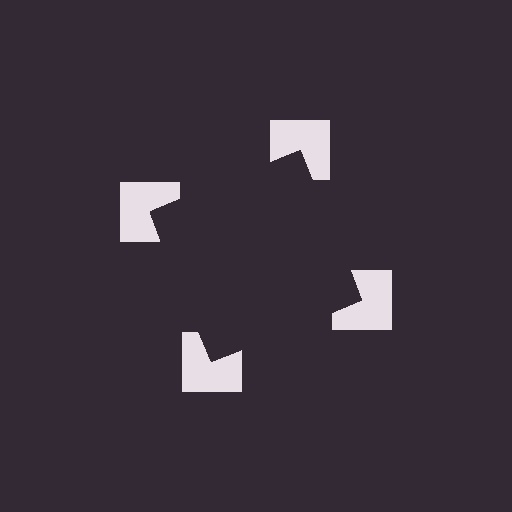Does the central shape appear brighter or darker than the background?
It typically appears slightly darker than the background, even though no actual brightness change is drawn.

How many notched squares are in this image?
There are 4 — one at each vertex of the illusory square.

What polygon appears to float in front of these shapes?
An illusory square — its edges are inferred from the aligned wedge cuts in the notched squares, not physically drawn.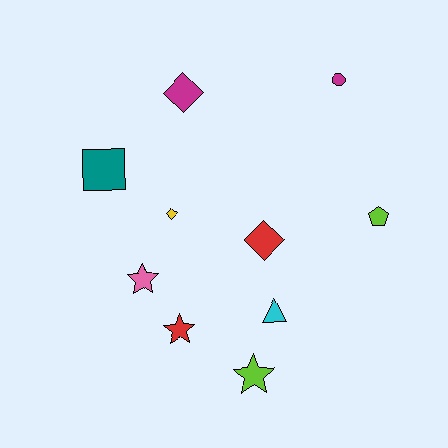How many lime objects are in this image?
There are 2 lime objects.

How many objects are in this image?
There are 10 objects.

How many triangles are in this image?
There is 1 triangle.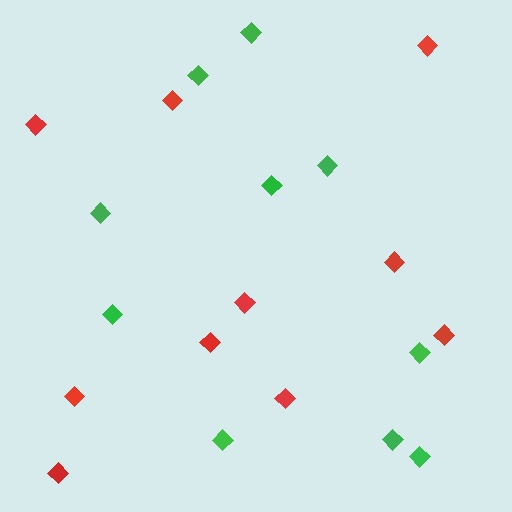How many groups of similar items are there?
There are 2 groups: one group of red diamonds (10) and one group of green diamonds (10).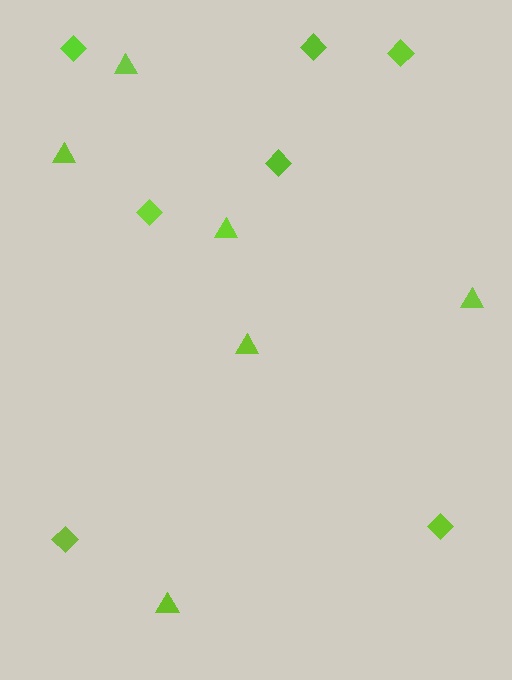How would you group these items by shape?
There are 2 groups: one group of triangles (6) and one group of diamonds (7).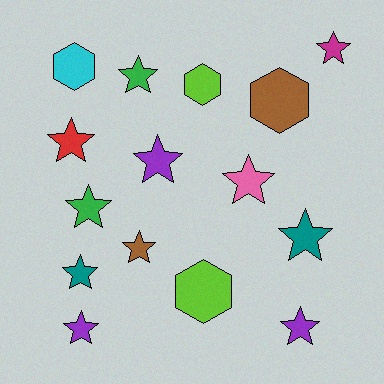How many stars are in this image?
There are 11 stars.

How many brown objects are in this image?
There are 2 brown objects.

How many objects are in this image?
There are 15 objects.